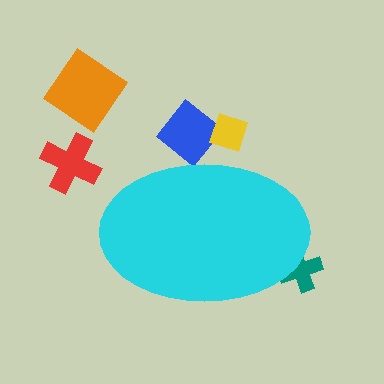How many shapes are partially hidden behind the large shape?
3 shapes are partially hidden.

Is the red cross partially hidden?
No, the red cross is fully visible.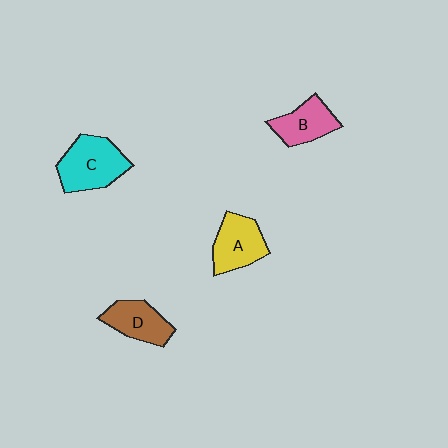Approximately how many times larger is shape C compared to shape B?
Approximately 1.5 times.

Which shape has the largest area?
Shape C (cyan).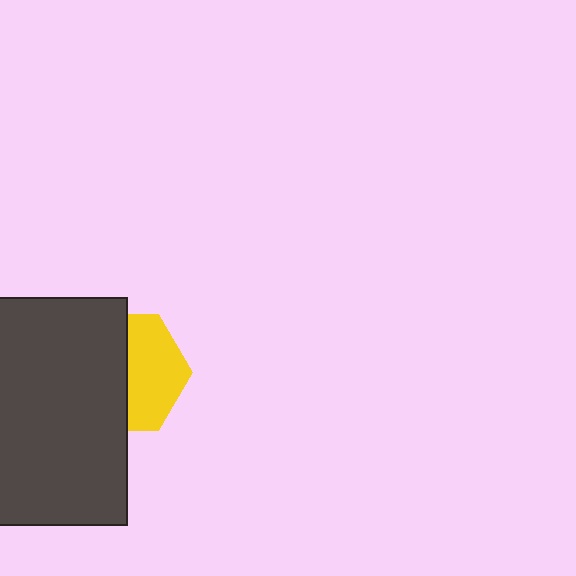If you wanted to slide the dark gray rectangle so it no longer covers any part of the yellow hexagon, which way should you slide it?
Slide it left — that is the most direct way to separate the two shapes.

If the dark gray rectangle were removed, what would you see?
You would see the complete yellow hexagon.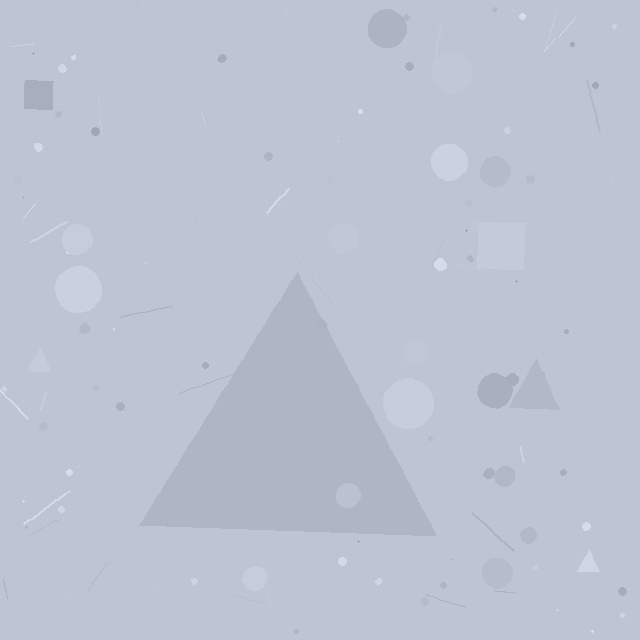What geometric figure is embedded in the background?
A triangle is embedded in the background.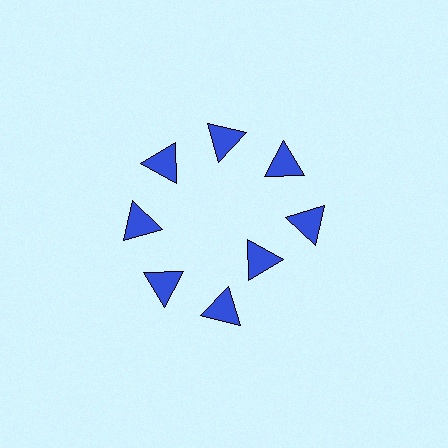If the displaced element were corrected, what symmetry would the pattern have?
It would have 8-fold rotational symmetry — the pattern would map onto itself every 45 degrees.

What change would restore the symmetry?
The symmetry would be restored by moving it outward, back onto the ring so that all 8 triangles sit at equal angles and equal distance from the center.